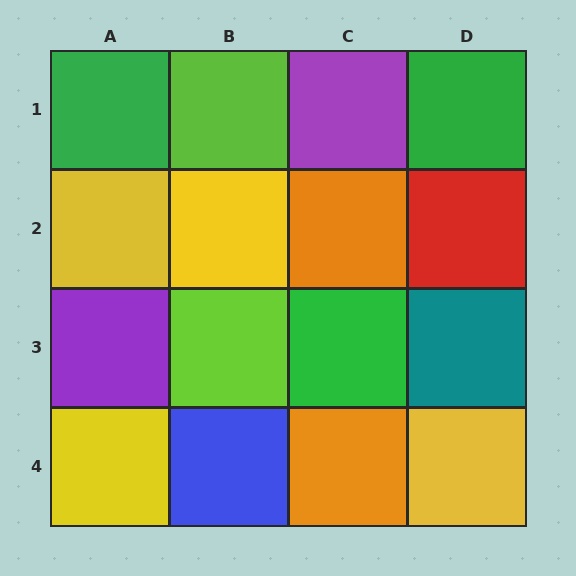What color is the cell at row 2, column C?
Orange.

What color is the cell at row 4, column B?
Blue.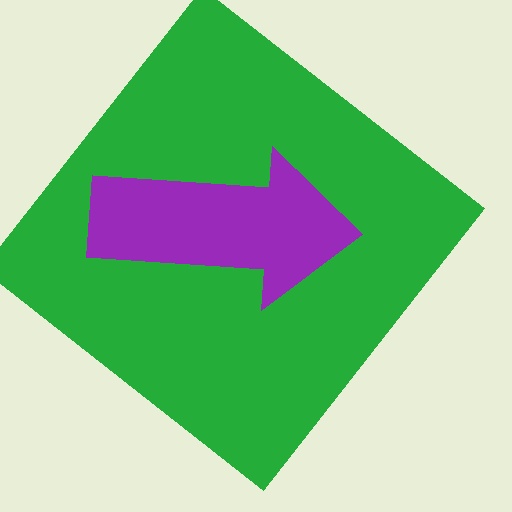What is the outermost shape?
The green diamond.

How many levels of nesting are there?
2.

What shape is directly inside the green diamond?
The purple arrow.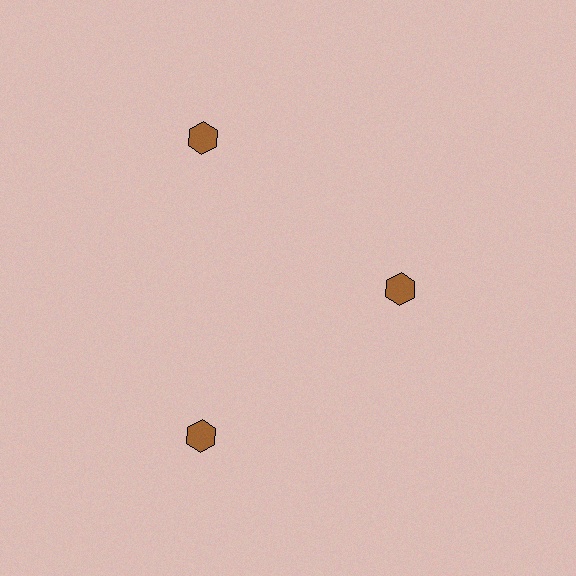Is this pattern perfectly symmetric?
No. The 3 brown hexagons are arranged in a ring, but one element near the 3 o'clock position is pulled inward toward the center, breaking the 3-fold rotational symmetry.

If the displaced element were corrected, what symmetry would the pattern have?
It would have 3-fold rotational symmetry — the pattern would map onto itself every 120 degrees.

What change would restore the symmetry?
The symmetry would be restored by moving it outward, back onto the ring so that all 3 hexagons sit at equal angles and equal distance from the center.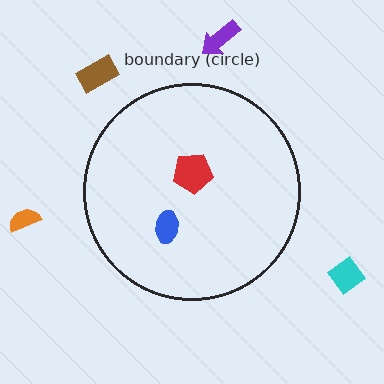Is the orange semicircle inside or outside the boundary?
Outside.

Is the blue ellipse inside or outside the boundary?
Inside.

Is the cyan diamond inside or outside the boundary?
Outside.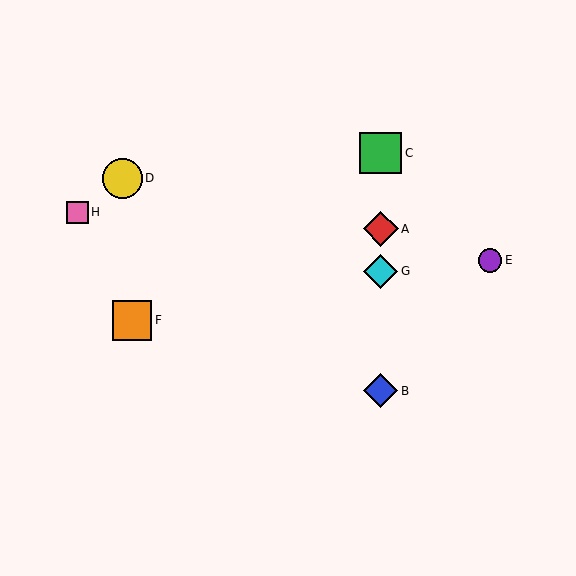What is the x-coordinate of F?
Object F is at x≈132.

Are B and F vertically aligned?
No, B is at x≈381 and F is at x≈132.